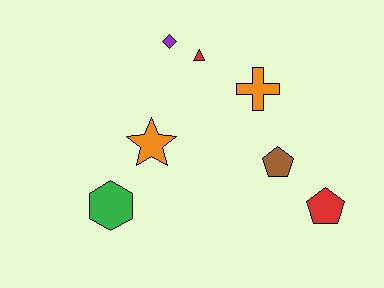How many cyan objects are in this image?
There are no cyan objects.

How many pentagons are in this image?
There are 2 pentagons.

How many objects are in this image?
There are 7 objects.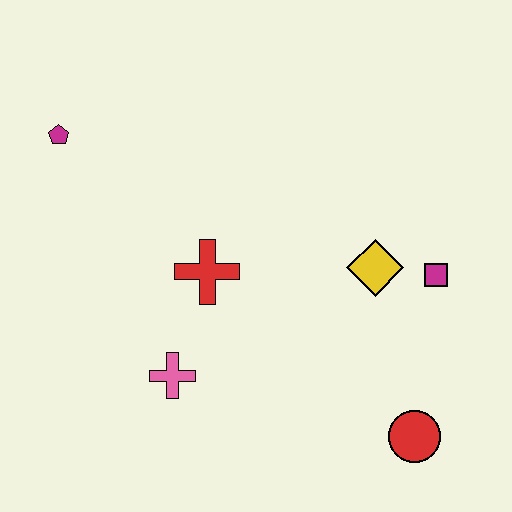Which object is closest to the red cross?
The pink cross is closest to the red cross.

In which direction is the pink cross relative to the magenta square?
The pink cross is to the left of the magenta square.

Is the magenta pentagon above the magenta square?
Yes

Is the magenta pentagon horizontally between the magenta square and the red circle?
No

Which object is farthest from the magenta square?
The magenta pentagon is farthest from the magenta square.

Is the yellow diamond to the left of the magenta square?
Yes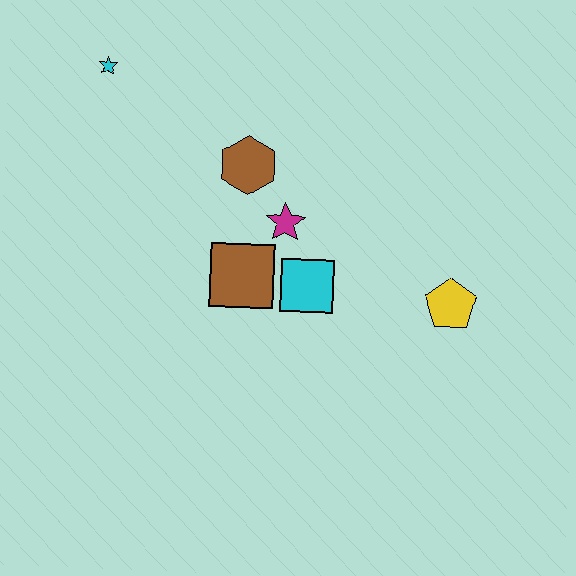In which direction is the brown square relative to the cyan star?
The brown square is below the cyan star.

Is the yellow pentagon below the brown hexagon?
Yes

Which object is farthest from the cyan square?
The cyan star is farthest from the cyan square.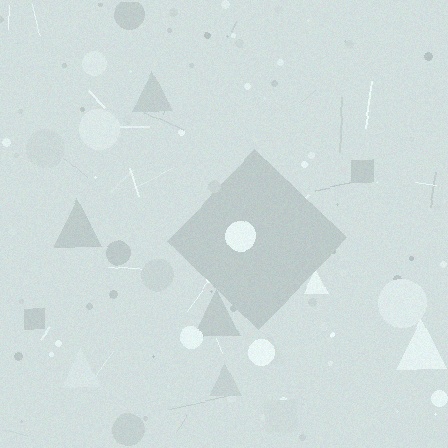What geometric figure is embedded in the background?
A diamond is embedded in the background.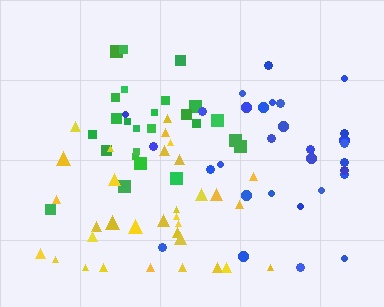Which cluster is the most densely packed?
Green.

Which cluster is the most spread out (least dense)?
Yellow.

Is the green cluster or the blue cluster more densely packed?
Green.